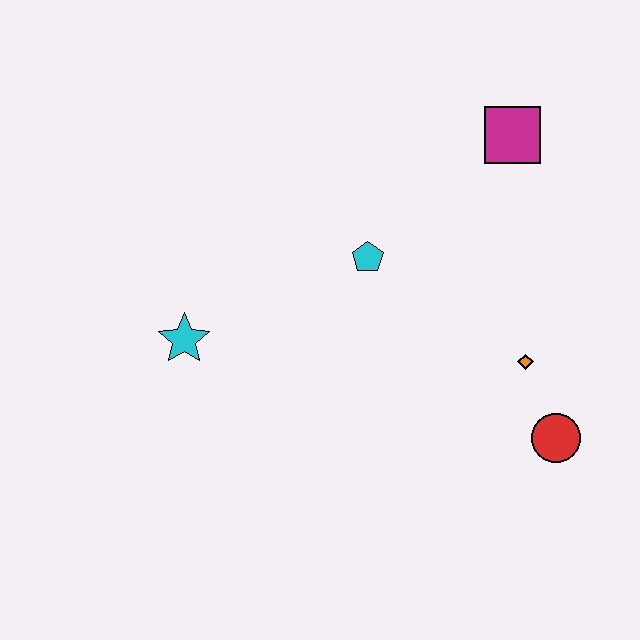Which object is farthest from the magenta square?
The cyan star is farthest from the magenta square.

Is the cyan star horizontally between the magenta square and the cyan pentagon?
No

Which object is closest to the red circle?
The orange diamond is closest to the red circle.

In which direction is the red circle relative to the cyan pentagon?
The red circle is to the right of the cyan pentagon.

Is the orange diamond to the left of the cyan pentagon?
No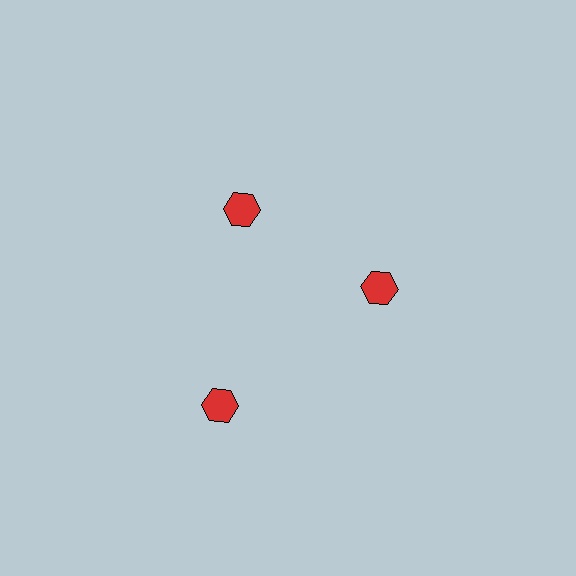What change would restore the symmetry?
The symmetry would be restored by moving it inward, back onto the ring so that all 3 hexagons sit at equal angles and equal distance from the center.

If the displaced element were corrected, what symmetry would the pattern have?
It would have 3-fold rotational symmetry — the pattern would map onto itself every 120 degrees.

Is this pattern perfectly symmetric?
No. The 3 red hexagons are arranged in a ring, but one element near the 7 o'clock position is pushed outward from the center, breaking the 3-fold rotational symmetry.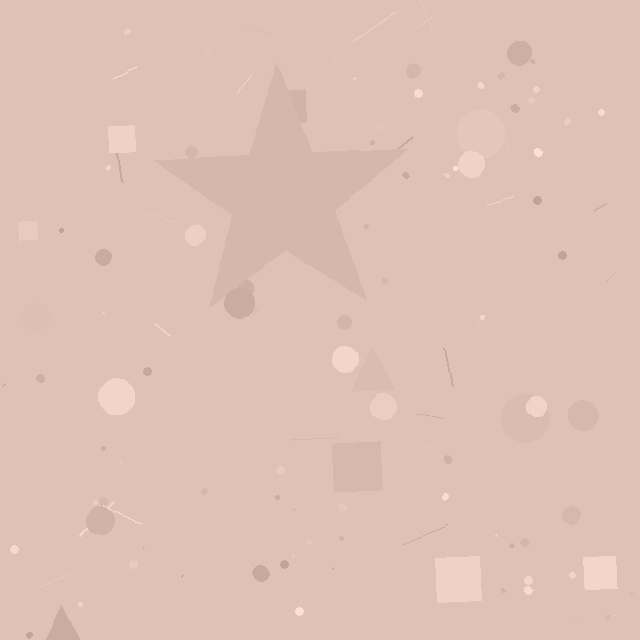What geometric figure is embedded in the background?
A star is embedded in the background.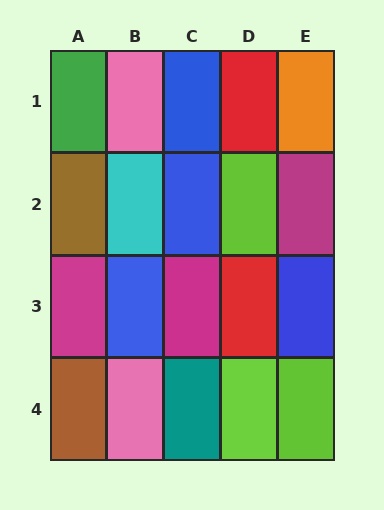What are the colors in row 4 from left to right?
Brown, pink, teal, lime, lime.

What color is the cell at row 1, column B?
Pink.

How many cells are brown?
2 cells are brown.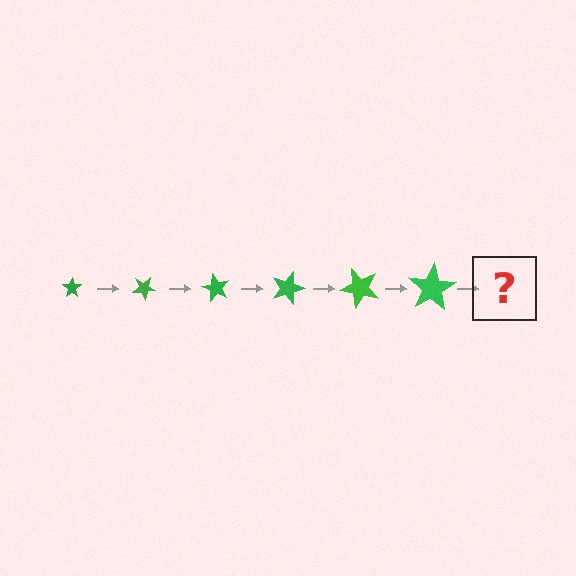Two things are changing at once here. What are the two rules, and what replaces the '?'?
The two rules are that the star grows larger each step and it rotates 30 degrees each step. The '?' should be a star, larger than the previous one and rotated 180 degrees from the start.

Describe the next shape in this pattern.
It should be a star, larger than the previous one and rotated 180 degrees from the start.